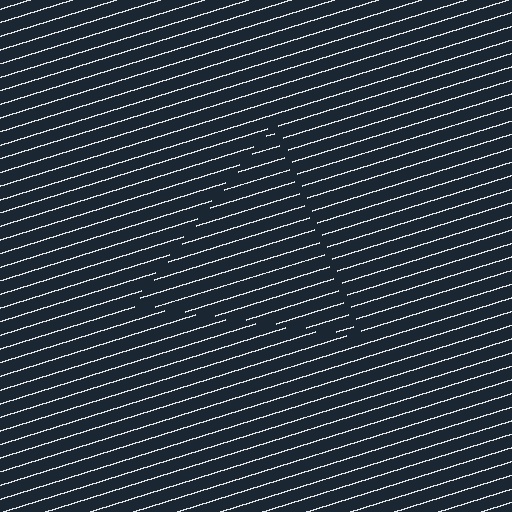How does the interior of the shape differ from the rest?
The interior of the shape contains the same grating, shifted by half a period — the contour is defined by the phase discontinuity where line-ends from the inner and outer gratings abut.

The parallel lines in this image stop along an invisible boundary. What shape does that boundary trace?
An illusory triangle. The interior of the shape contains the same grating, shifted by half a period — the contour is defined by the phase discontinuity where line-ends from the inner and outer gratings abut.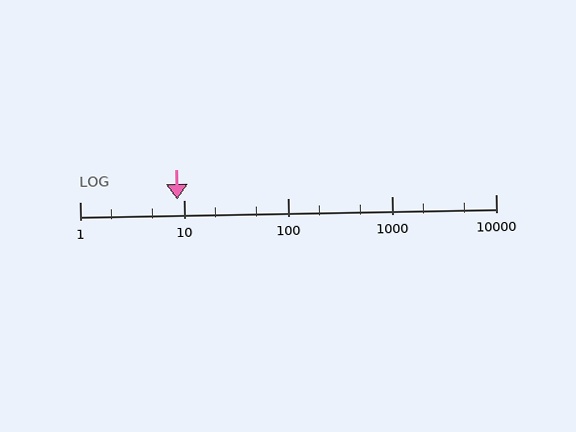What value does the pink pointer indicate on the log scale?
The pointer indicates approximately 8.7.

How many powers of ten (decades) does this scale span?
The scale spans 4 decades, from 1 to 10000.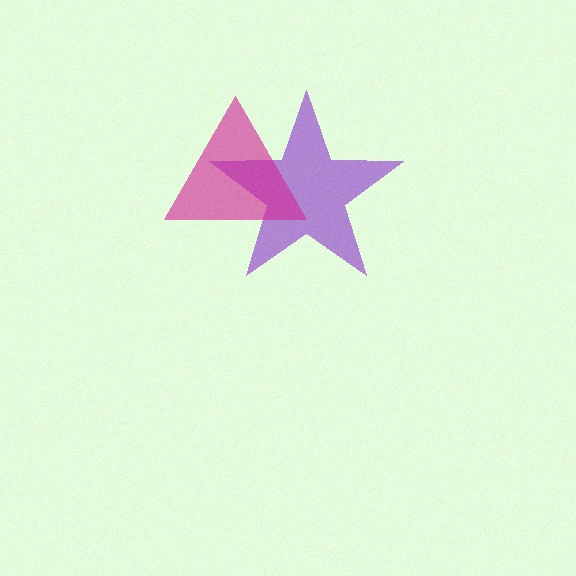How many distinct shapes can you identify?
There are 2 distinct shapes: a purple star, a magenta triangle.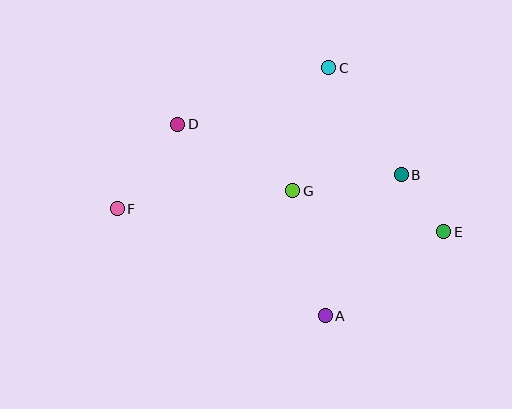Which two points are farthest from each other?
Points E and F are farthest from each other.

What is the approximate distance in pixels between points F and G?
The distance between F and G is approximately 176 pixels.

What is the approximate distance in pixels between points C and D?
The distance between C and D is approximately 161 pixels.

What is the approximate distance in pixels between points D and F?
The distance between D and F is approximately 104 pixels.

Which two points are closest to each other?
Points B and E are closest to each other.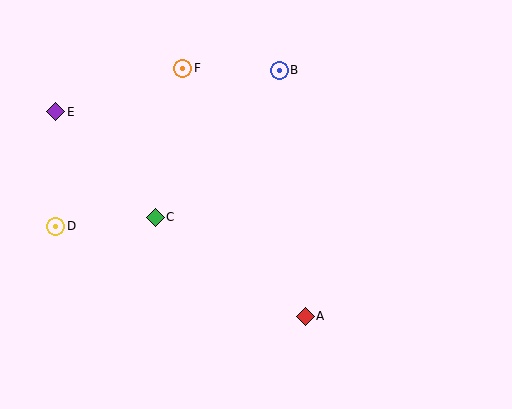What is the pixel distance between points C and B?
The distance between C and B is 193 pixels.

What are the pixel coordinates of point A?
Point A is at (305, 316).